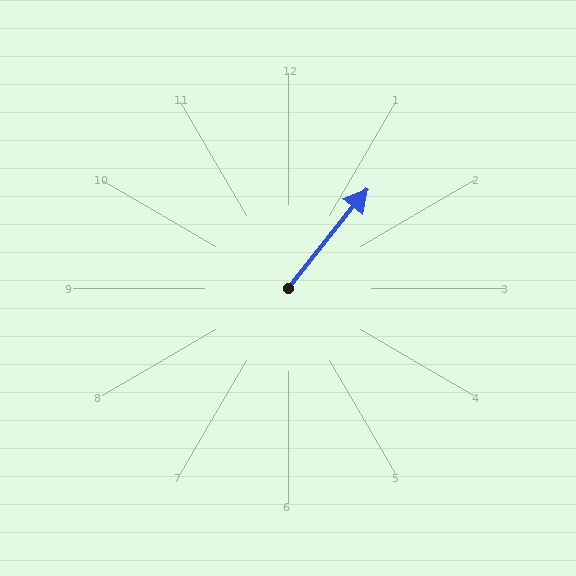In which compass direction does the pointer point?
Northeast.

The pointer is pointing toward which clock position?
Roughly 1 o'clock.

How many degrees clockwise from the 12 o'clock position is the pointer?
Approximately 38 degrees.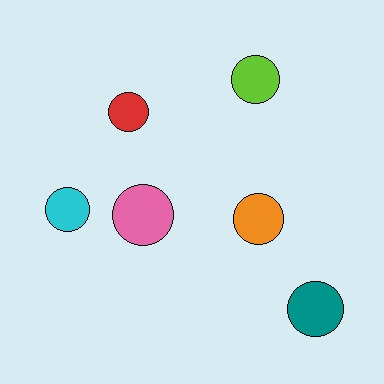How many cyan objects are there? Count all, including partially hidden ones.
There is 1 cyan object.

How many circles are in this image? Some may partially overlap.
There are 6 circles.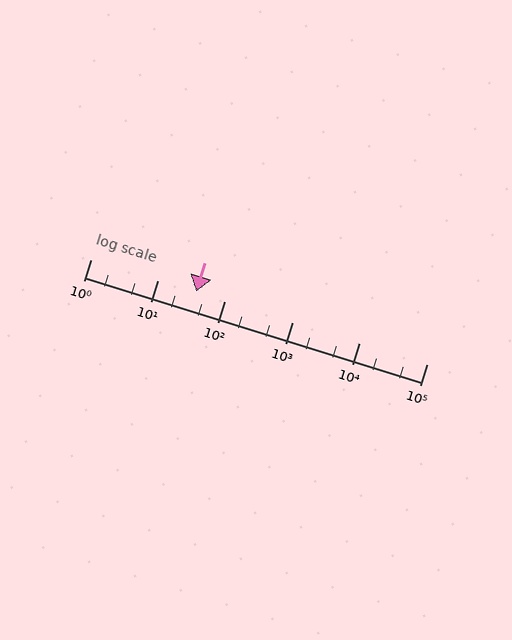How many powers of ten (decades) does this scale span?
The scale spans 5 decades, from 1 to 100000.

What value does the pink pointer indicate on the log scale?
The pointer indicates approximately 37.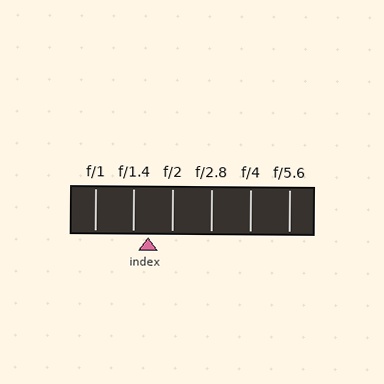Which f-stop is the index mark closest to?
The index mark is closest to f/1.4.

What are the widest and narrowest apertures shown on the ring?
The widest aperture shown is f/1 and the narrowest is f/5.6.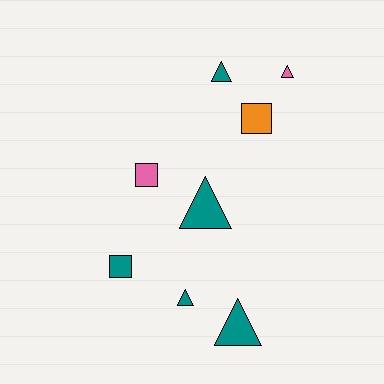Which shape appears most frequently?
Triangle, with 5 objects.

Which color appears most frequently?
Teal, with 5 objects.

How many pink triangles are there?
There is 1 pink triangle.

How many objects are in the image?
There are 8 objects.